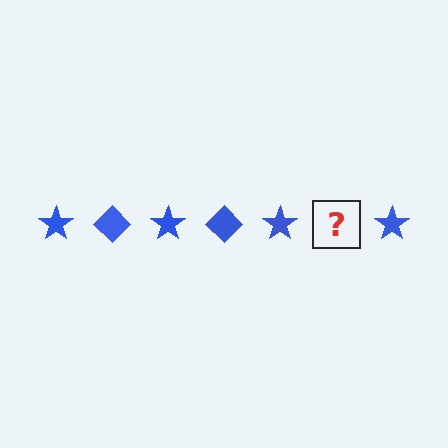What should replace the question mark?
The question mark should be replaced with a blue diamond.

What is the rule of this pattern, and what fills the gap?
The rule is that the pattern cycles through star, diamond shapes in blue. The gap should be filled with a blue diamond.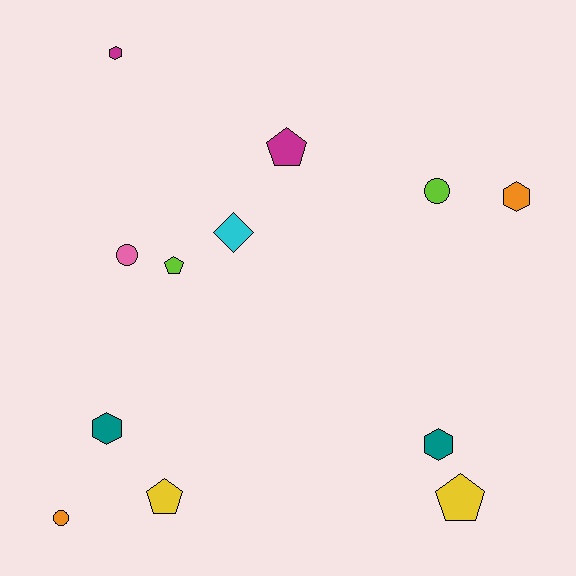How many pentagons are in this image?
There are 4 pentagons.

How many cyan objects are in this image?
There is 1 cyan object.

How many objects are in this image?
There are 12 objects.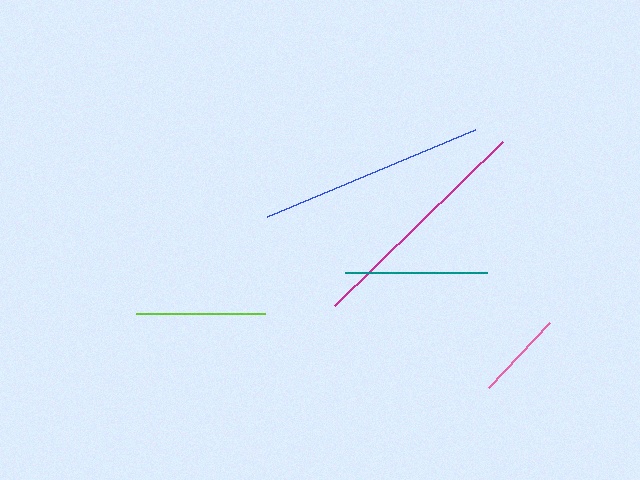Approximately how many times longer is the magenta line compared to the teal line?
The magenta line is approximately 1.7 times the length of the teal line.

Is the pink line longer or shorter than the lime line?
The lime line is longer than the pink line.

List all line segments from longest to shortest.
From longest to shortest: magenta, blue, teal, lime, pink.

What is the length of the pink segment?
The pink segment is approximately 89 pixels long.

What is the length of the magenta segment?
The magenta segment is approximately 235 pixels long.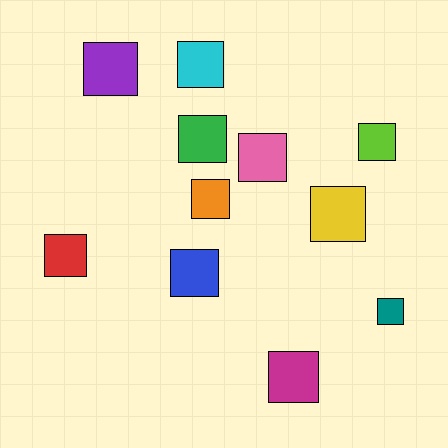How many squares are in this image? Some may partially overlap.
There are 11 squares.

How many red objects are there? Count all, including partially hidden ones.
There is 1 red object.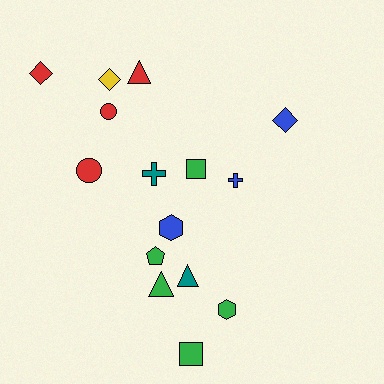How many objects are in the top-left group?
There are 6 objects.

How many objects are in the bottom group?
There are 6 objects.